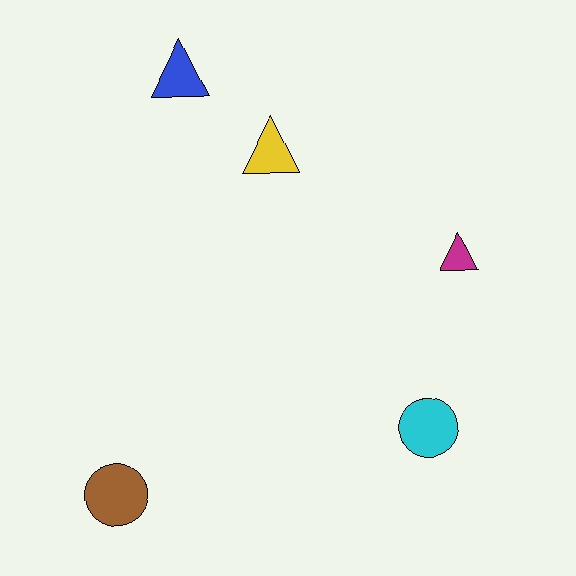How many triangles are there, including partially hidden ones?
There are 3 triangles.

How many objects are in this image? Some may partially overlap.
There are 5 objects.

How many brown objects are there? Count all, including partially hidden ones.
There is 1 brown object.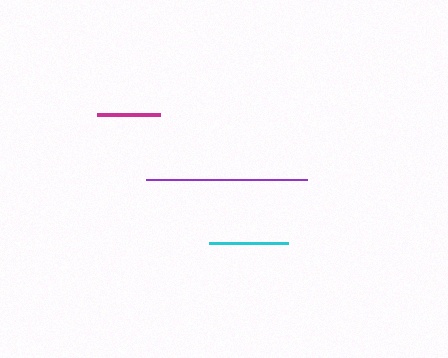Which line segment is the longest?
The purple line is the longest at approximately 162 pixels.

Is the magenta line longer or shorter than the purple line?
The purple line is longer than the magenta line.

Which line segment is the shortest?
The magenta line is the shortest at approximately 63 pixels.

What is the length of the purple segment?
The purple segment is approximately 162 pixels long.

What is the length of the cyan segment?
The cyan segment is approximately 79 pixels long.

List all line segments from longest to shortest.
From longest to shortest: purple, cyan, magenta.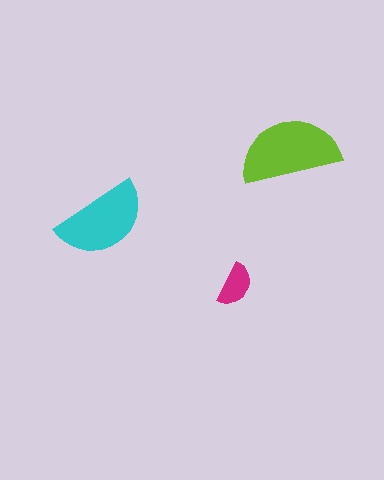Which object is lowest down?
The magenta semicircle is bottommost.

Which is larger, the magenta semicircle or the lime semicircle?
The lime one.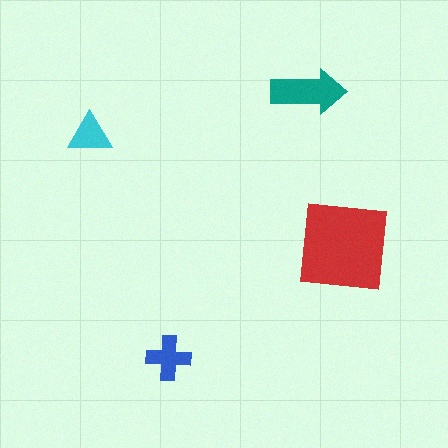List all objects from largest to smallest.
The red square, the teal arrow, the blue cross, the cyan triangle.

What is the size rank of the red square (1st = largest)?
1st.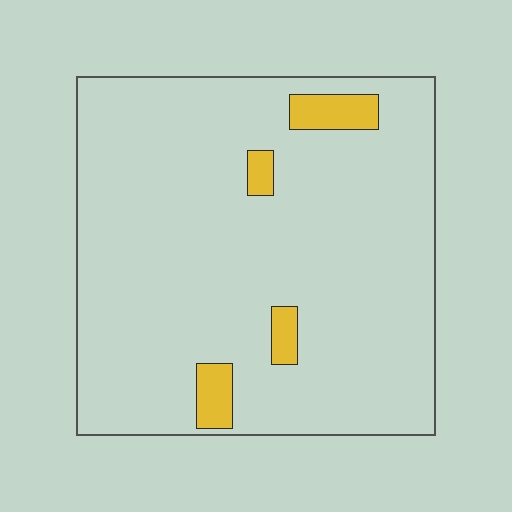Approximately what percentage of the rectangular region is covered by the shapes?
Approximately 5%.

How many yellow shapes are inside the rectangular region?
4.